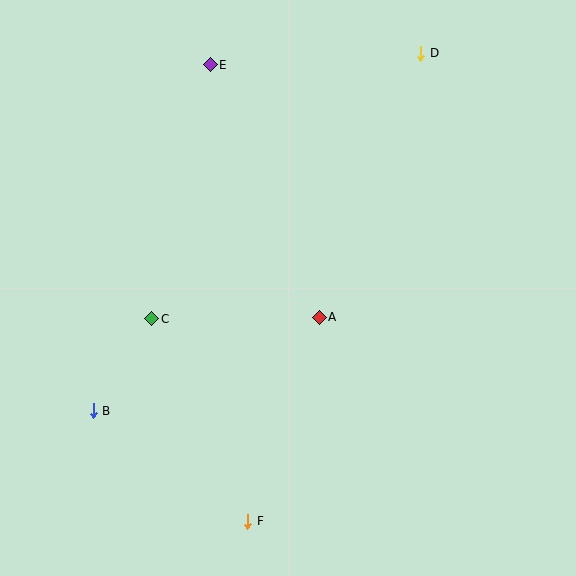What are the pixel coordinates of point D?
Point D is at (421, 53).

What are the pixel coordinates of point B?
Point B is at (93, 411).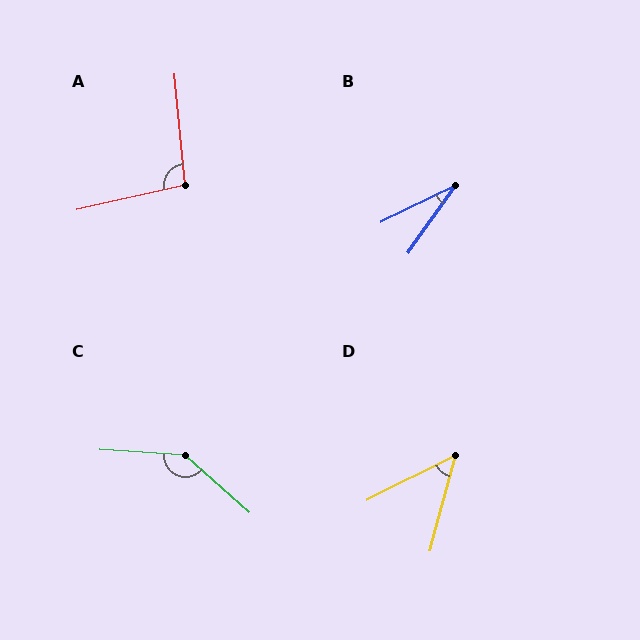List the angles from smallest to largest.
B (29°), D (48°), A (97°), C (142°).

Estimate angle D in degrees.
Approximately 48 degrees.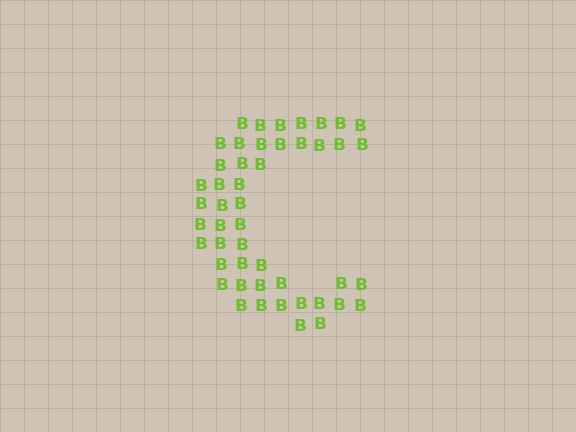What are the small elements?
The small elements are letter B's.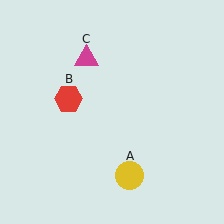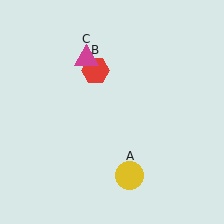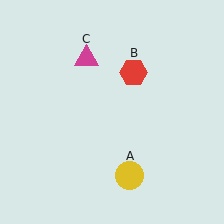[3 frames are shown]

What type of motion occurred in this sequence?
The red hexagon (object B) rotated clockwise around the center of the scene.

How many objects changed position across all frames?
1 object changed position: red hexagon (object B).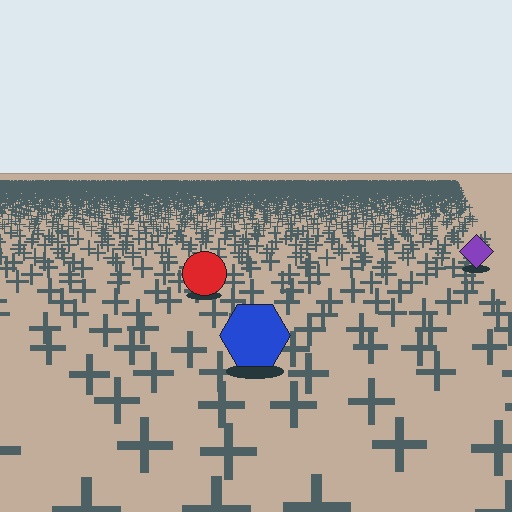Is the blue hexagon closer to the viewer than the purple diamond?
Yes. The blue hexagon is closer — you can tell from the texture gradient: the ground texture is coarser near it.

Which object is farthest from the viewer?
The purple diamond is farthest from the viewer. It appears smaller and the ground texture around it is denser.